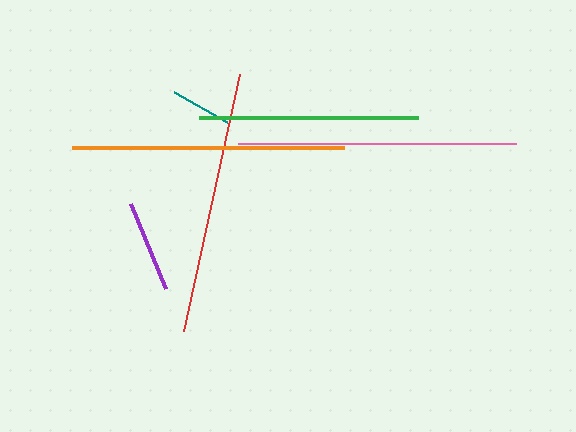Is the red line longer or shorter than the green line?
The red line is longer than the green line.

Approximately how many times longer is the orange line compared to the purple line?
The orange line is approximately 2.9 times the length of the purple line.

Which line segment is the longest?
The pink line is the longest at approximately 278 pixels.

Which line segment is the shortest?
The teal line is the shortest at approximately 61 pixels.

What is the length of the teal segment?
The teal segment is approximately 61 pixels long.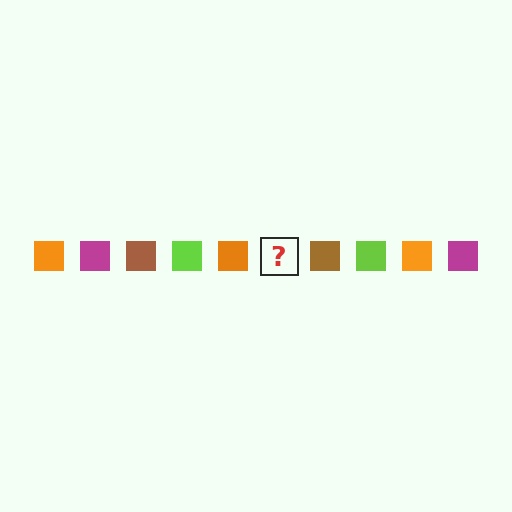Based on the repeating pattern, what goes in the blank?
The blank should be a magenta square.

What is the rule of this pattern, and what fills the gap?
The rule is that the pattern cycles through orange, magenta, brown, lime squares. The gap should be filled with a magenta square.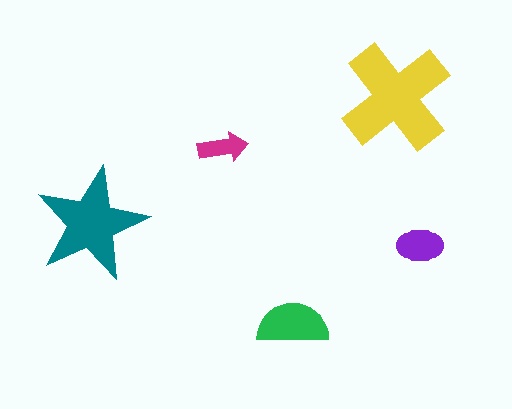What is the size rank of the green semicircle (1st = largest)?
3rd.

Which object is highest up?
The yellow cross is topmost.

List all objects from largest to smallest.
The yellow cross, the teal star, the green semicircle, the purple ellipse, the magenta arrow.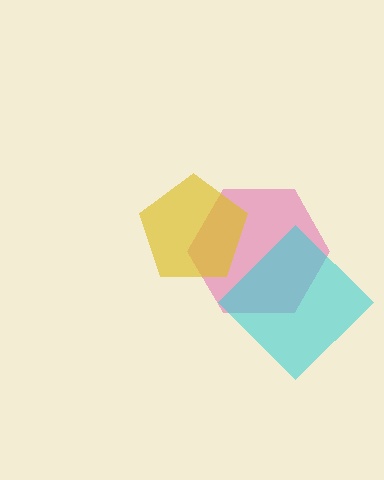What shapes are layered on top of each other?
The layered shapes are: a pink hexagon, a yellow pentagon, a cyan diamond.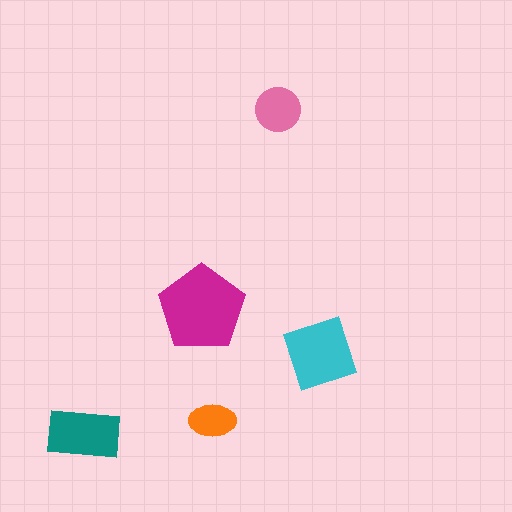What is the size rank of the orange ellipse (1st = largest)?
5th.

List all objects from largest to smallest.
The magenta pentagon, the cyan square, the teal rectangle, the pink circle, the orange ellipse.